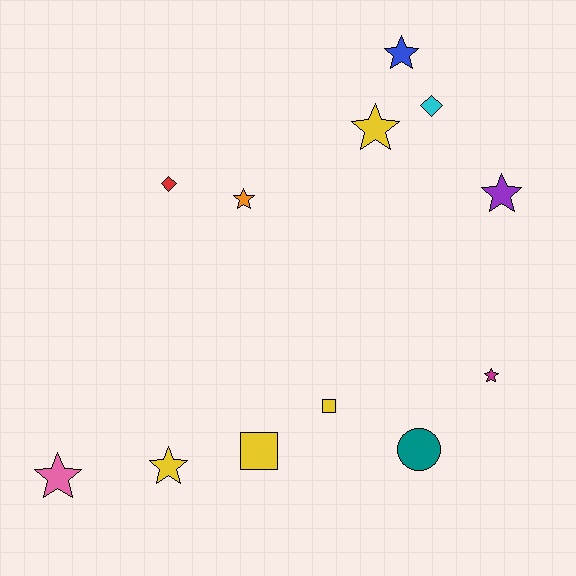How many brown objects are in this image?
There are no brown objects.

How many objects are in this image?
There are 12 objects.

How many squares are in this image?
There are 2 squares.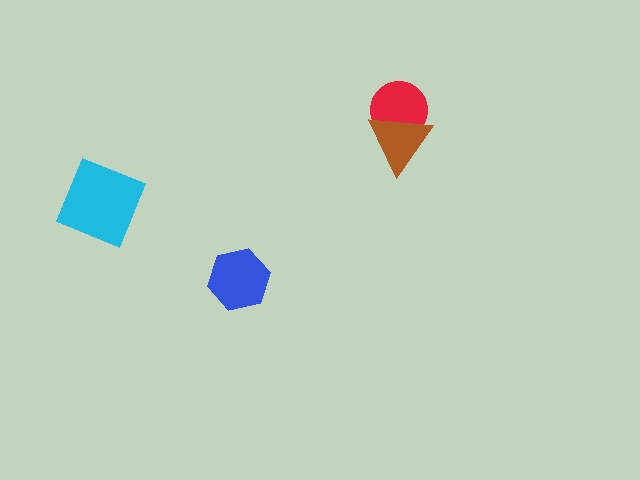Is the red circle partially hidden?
Yes, it is partially covered by another shape.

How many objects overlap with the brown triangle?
1 object overlaps with the brown triangle.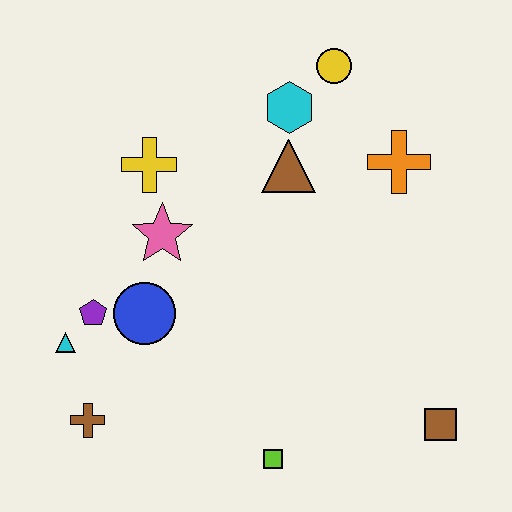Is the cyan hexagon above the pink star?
Yes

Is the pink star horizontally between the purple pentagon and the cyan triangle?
No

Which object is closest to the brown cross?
The cyan triangle is closest to the brown cross.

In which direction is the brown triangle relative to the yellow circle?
The brown triangle is below the yellow circle.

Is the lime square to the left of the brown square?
Yes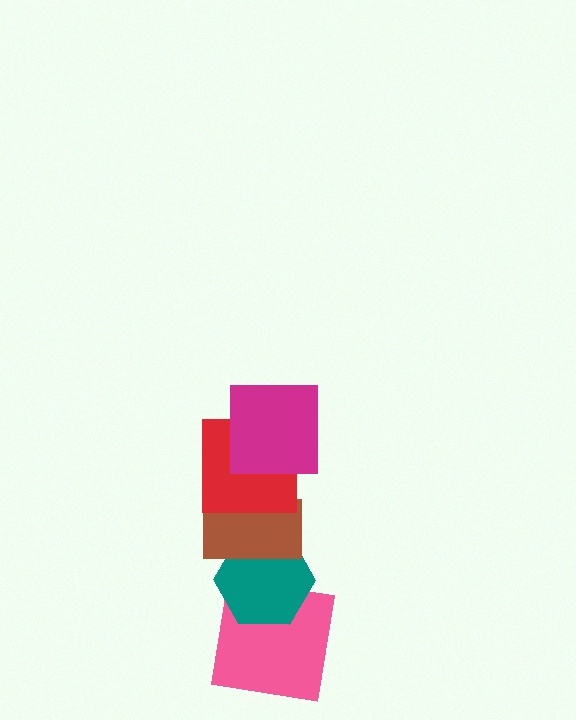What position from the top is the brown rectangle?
The brown rectangle is 3rd from the top.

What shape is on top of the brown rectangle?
The red square is on top of the brown rectangle.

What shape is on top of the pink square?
The teal hexagon is on top of the pink square.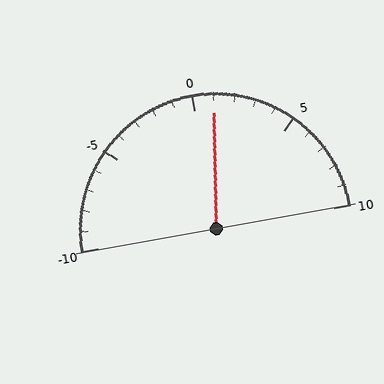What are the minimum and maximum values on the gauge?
The gauge ranges from -10 to 10.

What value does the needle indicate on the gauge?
The needle indicates approximately 1.